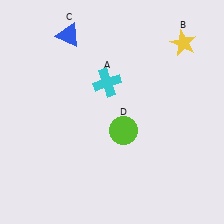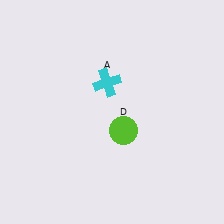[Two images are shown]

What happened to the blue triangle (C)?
The blue triangle (C) was removed in Image 2. It was in the top-left area of Image 1.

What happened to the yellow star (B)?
The yellow star (B) was removed in Image 2. It was in the top-right area of Image 1.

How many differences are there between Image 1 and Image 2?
There are 2 differences between the two images.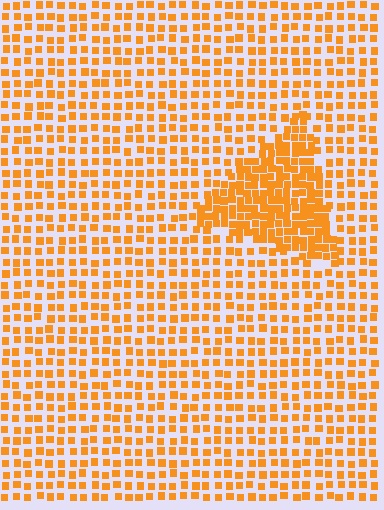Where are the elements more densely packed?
The elements are more densely packed inside the triangle boundary.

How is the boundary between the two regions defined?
The boundary is defined by a change in element density (approximately 2.0x ratio). All elements are the same color, size, and shape.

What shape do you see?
I see a triangle.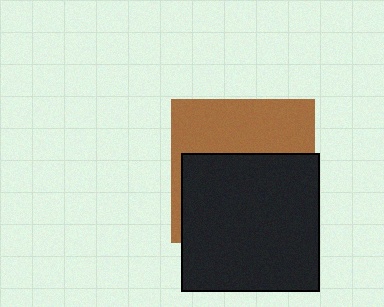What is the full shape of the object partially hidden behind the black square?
The partially hidden object is a brown square.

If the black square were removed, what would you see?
You would see the complete brown square.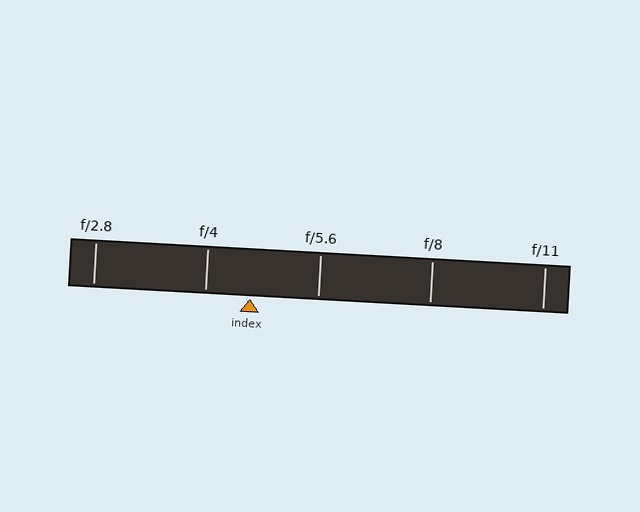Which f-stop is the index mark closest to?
The index mark is closest to f/4.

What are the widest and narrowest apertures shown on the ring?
The widest aperture shown is f/2.8 and the narrowest is f/11.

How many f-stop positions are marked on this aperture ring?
There are 5 f-stop positions marked.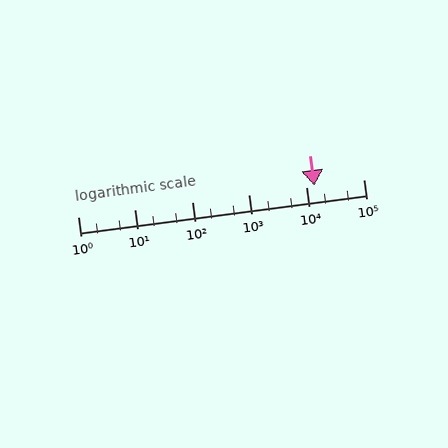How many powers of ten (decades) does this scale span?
The scale spans 5 decades, from 1 to 100000.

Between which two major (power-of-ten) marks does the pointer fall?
The pointer is between 10000 and 100000.